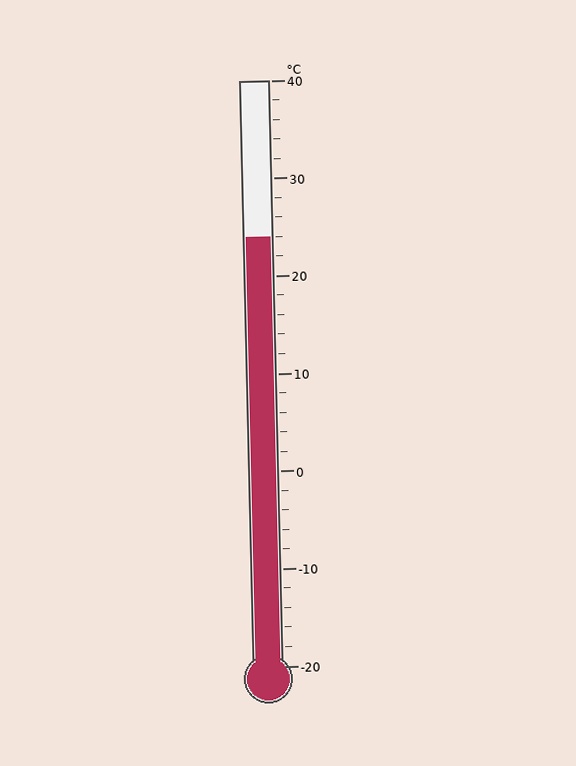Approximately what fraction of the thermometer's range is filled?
The thermometer is filled to approximately 75% of its range.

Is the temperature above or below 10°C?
The temperature is above 10°C.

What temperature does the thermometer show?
The thermometer shows approximately 24°C.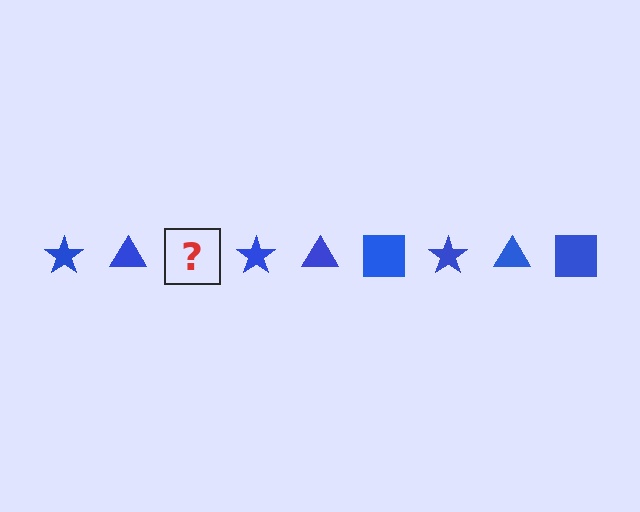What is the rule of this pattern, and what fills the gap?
The rule is that the pattern cycles through star, triangle, square shapes in blue. The gap should be filled with a blue square.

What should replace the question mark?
The question mark should be replaced with a blue square.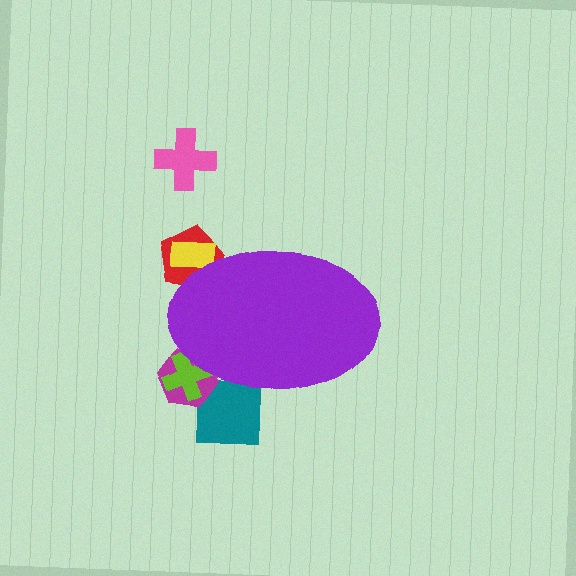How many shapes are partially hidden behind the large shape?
5 shapes are partially hidden.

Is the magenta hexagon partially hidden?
Yes, the magenta hexagon is partially hidden behind the purple ellipse.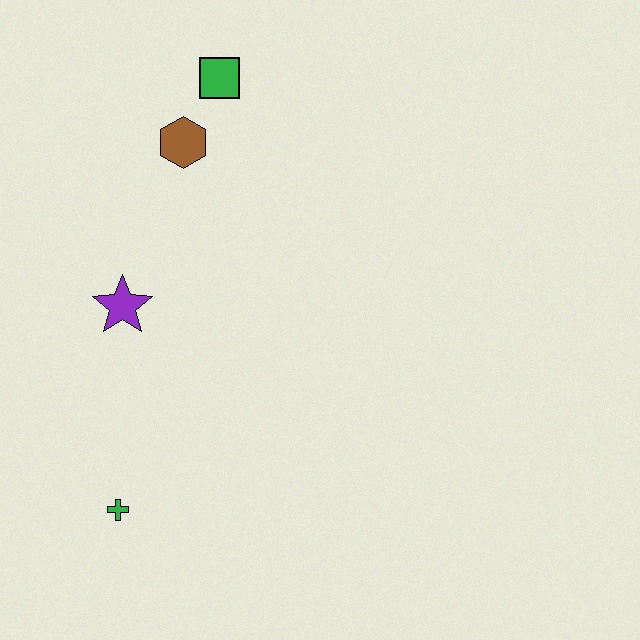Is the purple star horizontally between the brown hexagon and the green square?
No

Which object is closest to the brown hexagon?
The green square is closest to the brown hexagon.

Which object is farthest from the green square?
The green cross is farthest from the green square.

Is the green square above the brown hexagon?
Yes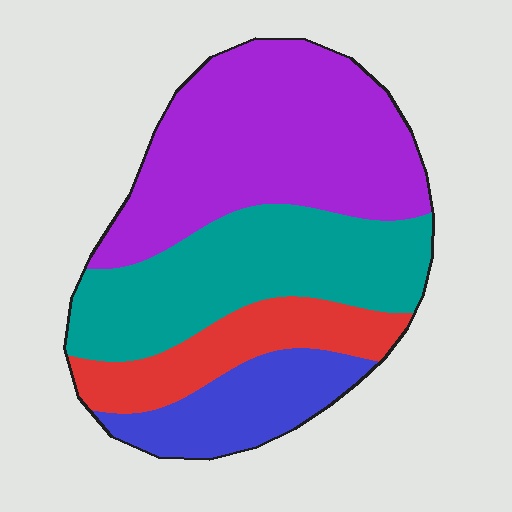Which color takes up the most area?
Purple, at roughly 40%.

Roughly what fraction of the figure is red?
Red takes up less than a quarter of the figure.